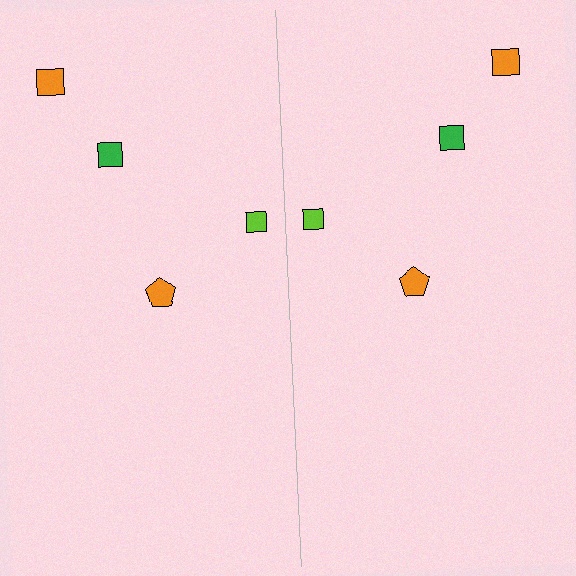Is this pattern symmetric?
Yes, this pattern has bilateral (reflection) symmetry.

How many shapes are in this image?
There are 8 shapes in this image.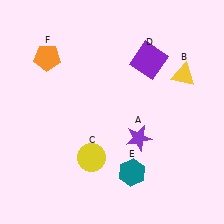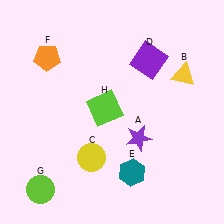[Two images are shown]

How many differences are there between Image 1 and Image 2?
There are 2 differences between the two images.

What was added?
A lime circle (G), a lime square (H) were added in Image 2.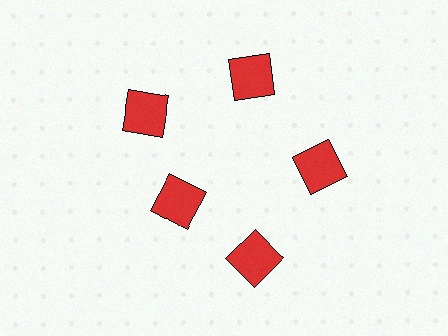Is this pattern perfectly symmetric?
No. The 5 red squares are arranged in a ring, but one element near the 8 o'clock position is pulled inward toward the center, breaking the 5-fold rotational symmetry.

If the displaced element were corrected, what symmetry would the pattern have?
It would have 5-fold rotational symmetry — the pattern would map onto itself every 72 degrees.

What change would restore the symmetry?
The symmetry would be restored by moving it outward, back onto the ring so that all 5 squares sit at equal angles and equal distance from the center.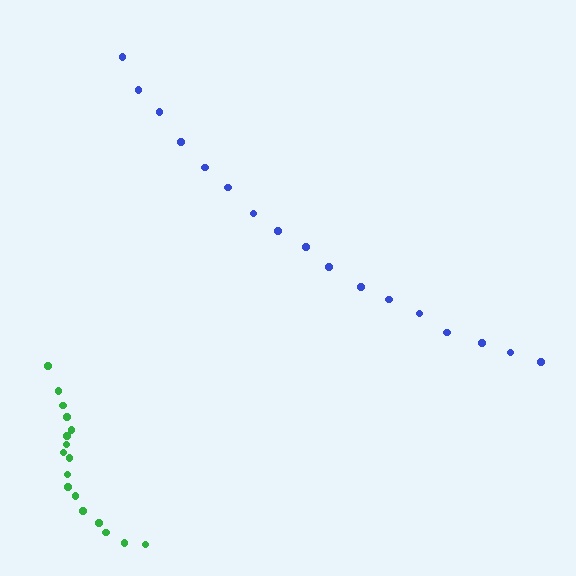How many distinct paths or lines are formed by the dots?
There are 2 distinct paths.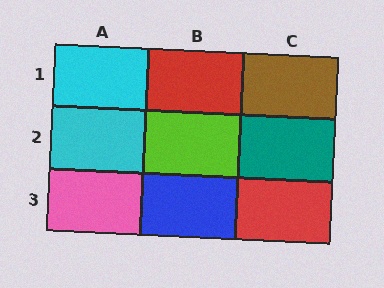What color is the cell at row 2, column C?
Teal.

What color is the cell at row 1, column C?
Brown.